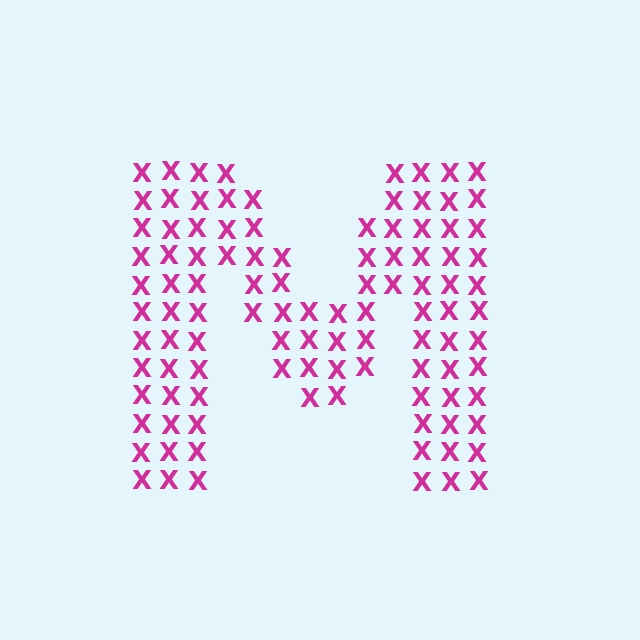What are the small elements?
The small elements are letter X's.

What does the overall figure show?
The overall figure shows the letter M.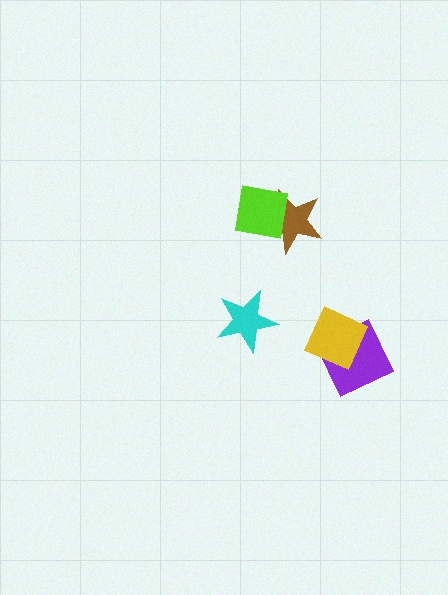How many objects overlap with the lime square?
1 object overlaps with the lime square.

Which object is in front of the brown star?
The lime square is in front of the brown star.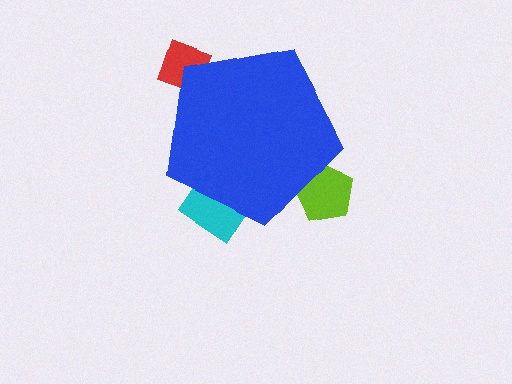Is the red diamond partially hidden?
Yes, the red diamond is partially hidden behind the blue pentagon.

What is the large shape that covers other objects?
A blue pentagon.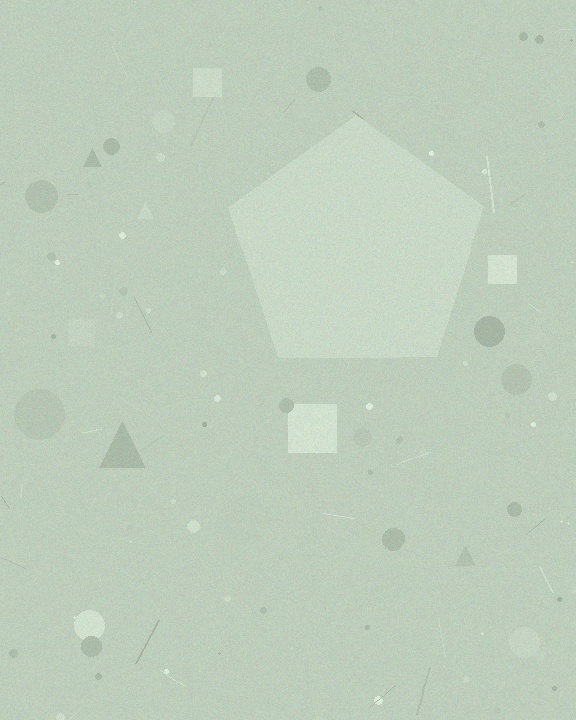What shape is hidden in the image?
A pentagon is hidden in the image.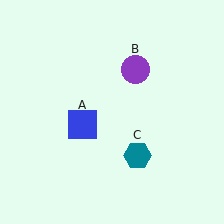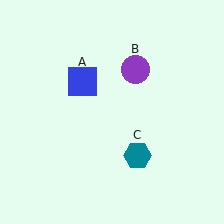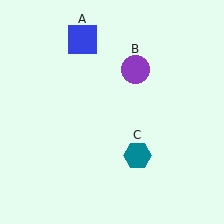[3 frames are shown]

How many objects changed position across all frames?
1 object changed position: blue square (object A).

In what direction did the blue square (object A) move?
The blue square (object A) moved up.